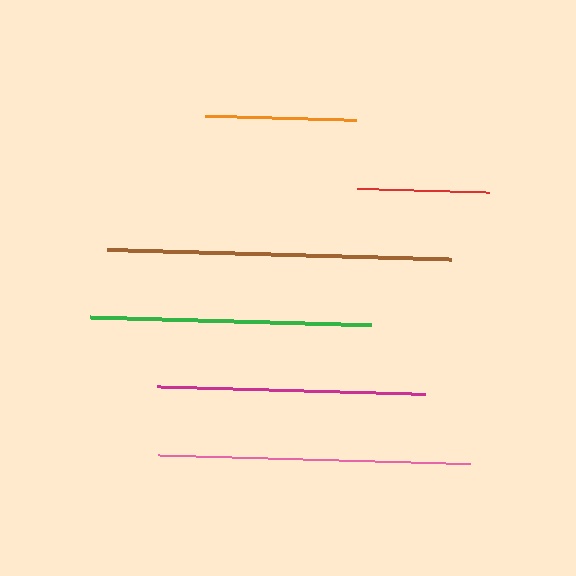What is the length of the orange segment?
The orange segment is approximately 151 pixels long.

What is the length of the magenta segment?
The magenta segment is approximately 268 pixels long.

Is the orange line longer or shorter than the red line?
The orange line is longer than the red line.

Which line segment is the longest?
The brown line is the longest at approximately 344 pixels.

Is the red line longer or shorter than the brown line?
The brown line is longer than the red line.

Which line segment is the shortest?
The red line is the shortest at approximately 131 pixels.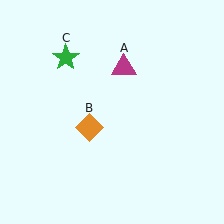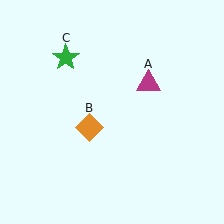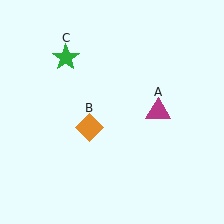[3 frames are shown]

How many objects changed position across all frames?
1 object changed position: magenta triangle (object A).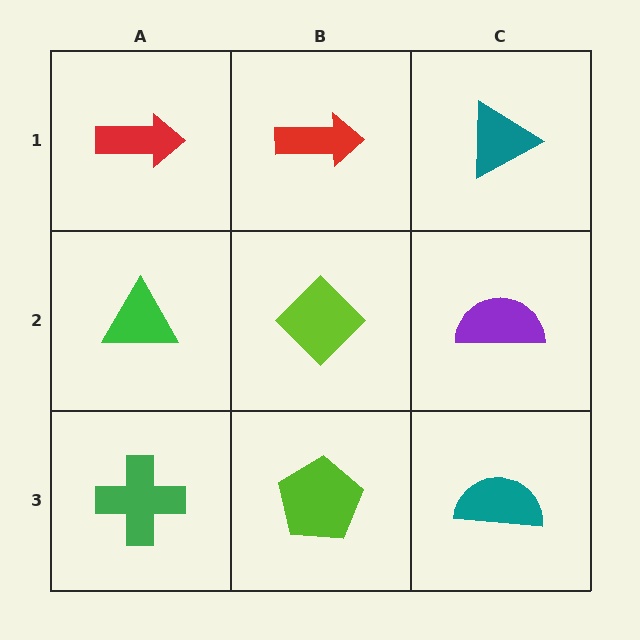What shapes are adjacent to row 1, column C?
A purple semicircle (row 2, column C), a red arrow (row 1, column B).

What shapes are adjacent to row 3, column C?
A purple semicircle (row 2, column C), a lime pentagon (row 3, column B).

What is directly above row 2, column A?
A red arrow.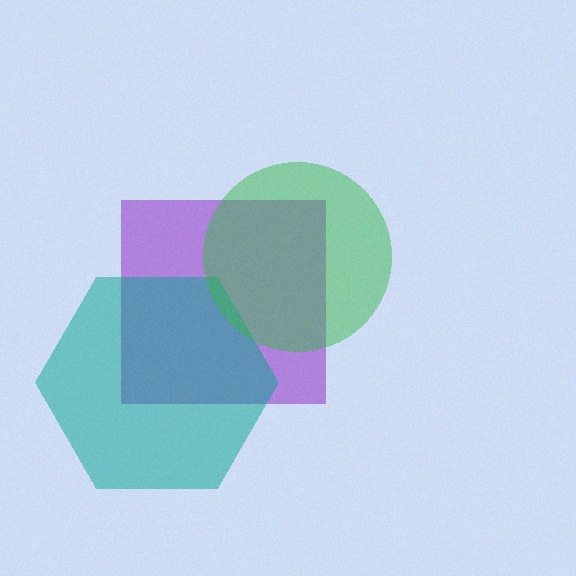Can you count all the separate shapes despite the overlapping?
Yes, there are 3 separate shapes.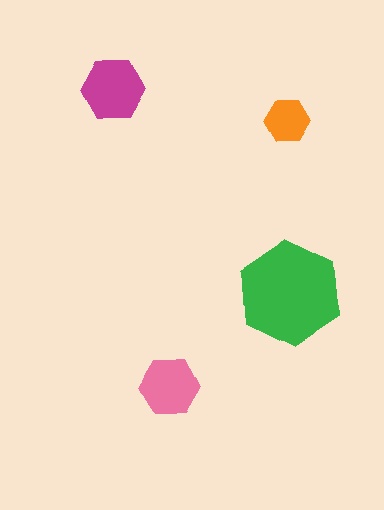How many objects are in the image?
There are 4 objects in the image.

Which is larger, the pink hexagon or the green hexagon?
The green one.